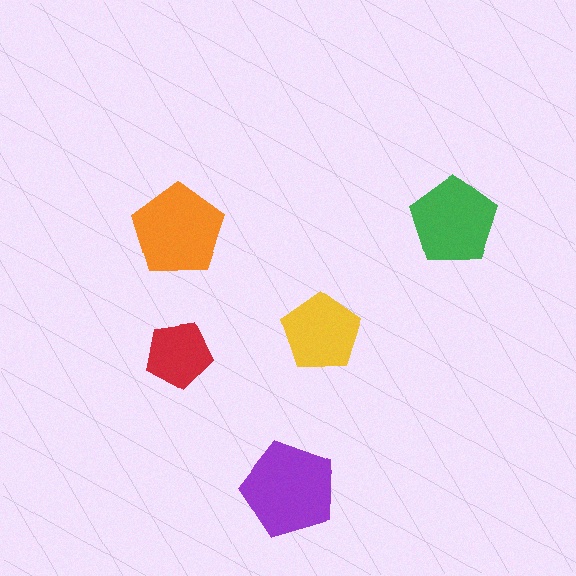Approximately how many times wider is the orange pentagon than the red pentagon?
About 1.5 times wider.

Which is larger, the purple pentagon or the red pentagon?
The purple one.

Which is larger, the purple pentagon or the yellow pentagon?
The purple one.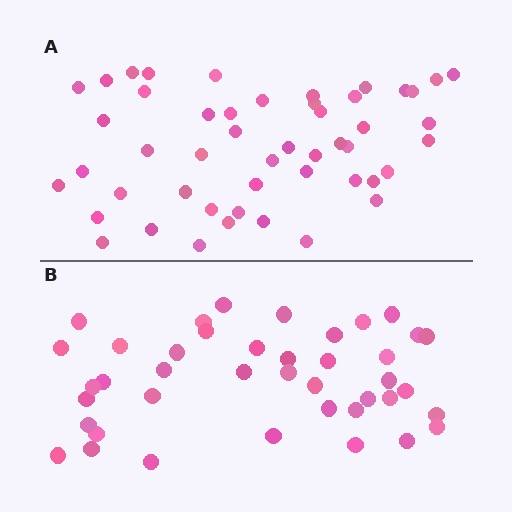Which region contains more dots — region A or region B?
Region A (the top region) has more dots.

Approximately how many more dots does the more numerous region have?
Region A has roughly 8 or so more dots than region B.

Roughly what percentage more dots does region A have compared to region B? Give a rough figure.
About 20% more.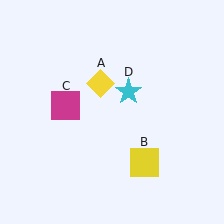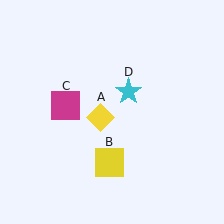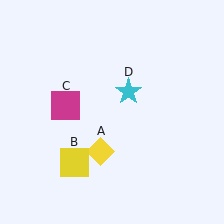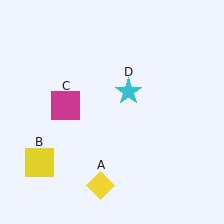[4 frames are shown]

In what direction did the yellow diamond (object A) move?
The yellow diamond (object A) moved down.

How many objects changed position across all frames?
2 objects changed position: yellow diamond (object A), yellow square (object B).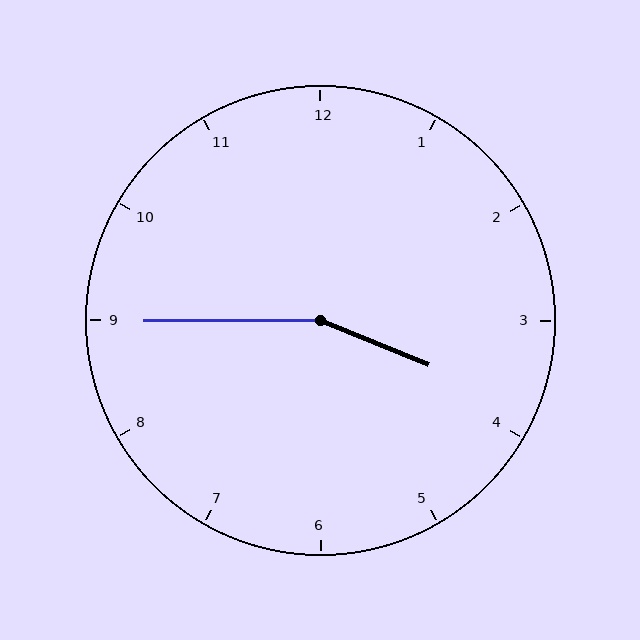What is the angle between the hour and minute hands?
Approximately 158 degrees.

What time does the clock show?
3:45.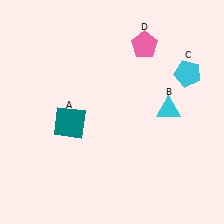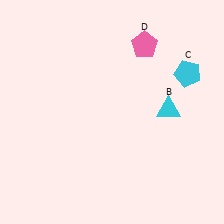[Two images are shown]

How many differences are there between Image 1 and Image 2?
There is 1 difference between the two images.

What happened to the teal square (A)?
The teal square (A) was removed in Image 2. It was in the bottom-left area of Image 1.